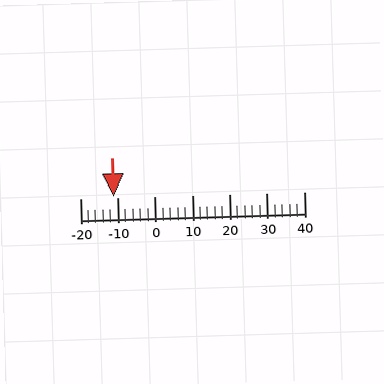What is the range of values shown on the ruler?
The ruler shows values from -20 to 40.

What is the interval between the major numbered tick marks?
The major tick marks are spaced 10 units apart.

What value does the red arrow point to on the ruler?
The red arrow points to approximately -11.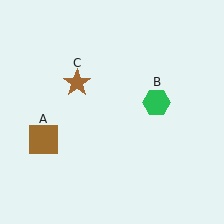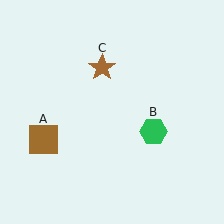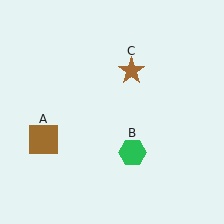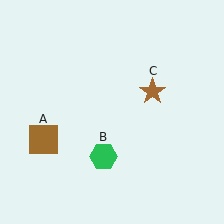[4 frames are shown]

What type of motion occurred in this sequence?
The green hexagon (object B), brown star (object C) rotated clockwise around the center of the scene.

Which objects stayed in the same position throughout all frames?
Brown square (object A) remained stationary.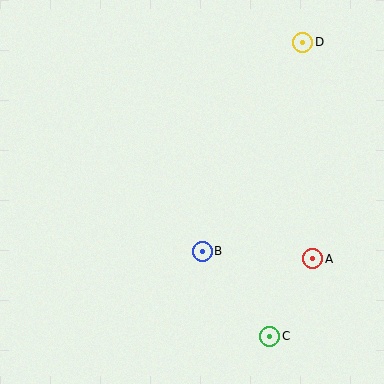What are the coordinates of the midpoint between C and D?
The midpoint between C and D is at (286, 189).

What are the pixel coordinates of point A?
Point A is at (313, 259).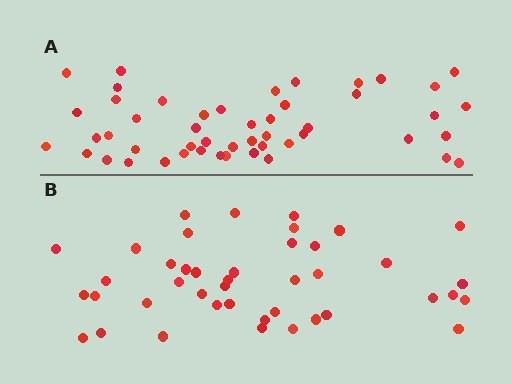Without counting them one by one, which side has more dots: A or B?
Region A (the top region) has more dots.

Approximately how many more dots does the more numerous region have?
Region A has roughly 8 or so more dots than region B.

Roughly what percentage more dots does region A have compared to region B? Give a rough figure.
About 15% more.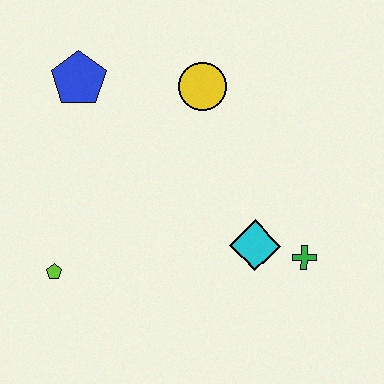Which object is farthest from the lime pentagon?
The green cross is farthest from the lime pentagon.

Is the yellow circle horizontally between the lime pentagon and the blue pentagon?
No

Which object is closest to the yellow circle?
The blue pentagon is closest to the yellow circle.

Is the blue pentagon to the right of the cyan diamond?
No